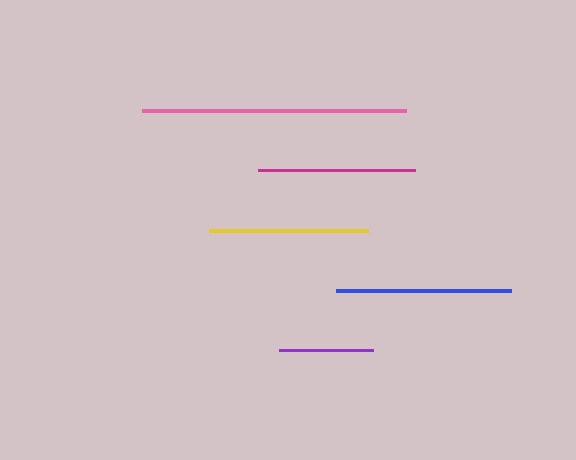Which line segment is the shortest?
The purple line is the shortest at approximately 95 pixels.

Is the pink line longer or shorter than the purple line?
The pink line is longer than the purple line.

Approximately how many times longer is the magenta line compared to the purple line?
The magenta line is approximately 1.7 times the length of the purple line.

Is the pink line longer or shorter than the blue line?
The pink line is longer than the blue line.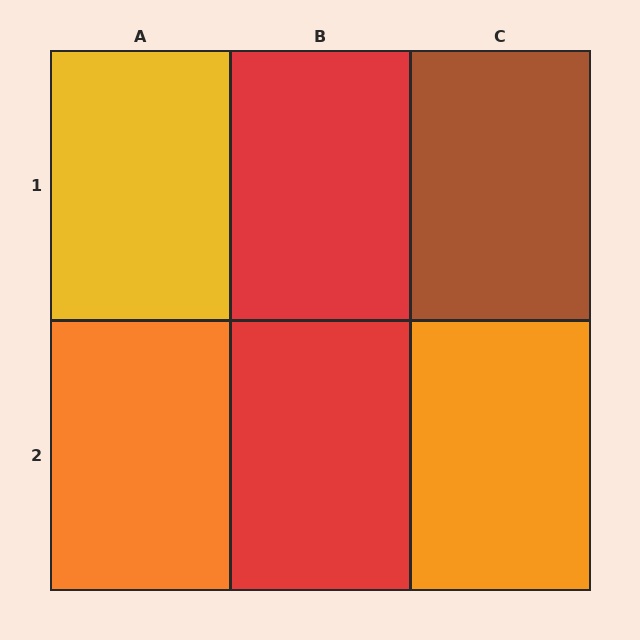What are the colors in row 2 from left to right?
Orange, red, orange.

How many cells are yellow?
1 cell is yellow.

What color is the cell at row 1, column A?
Yellow.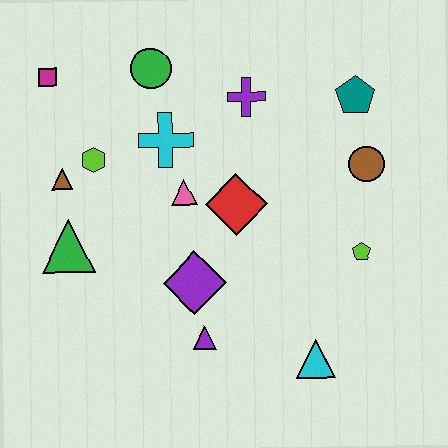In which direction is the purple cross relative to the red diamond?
The purple cross is above the red diamond.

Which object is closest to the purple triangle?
The purple diamond is closest to the purple triangle.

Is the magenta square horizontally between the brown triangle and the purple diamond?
No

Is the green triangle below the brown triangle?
Yes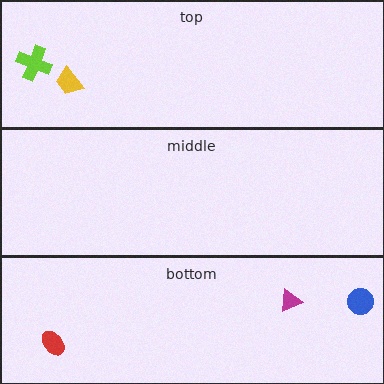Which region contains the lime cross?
The top region.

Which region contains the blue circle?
The bottom region.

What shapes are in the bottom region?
The red ellipse, the magenta triangle, the blue circle.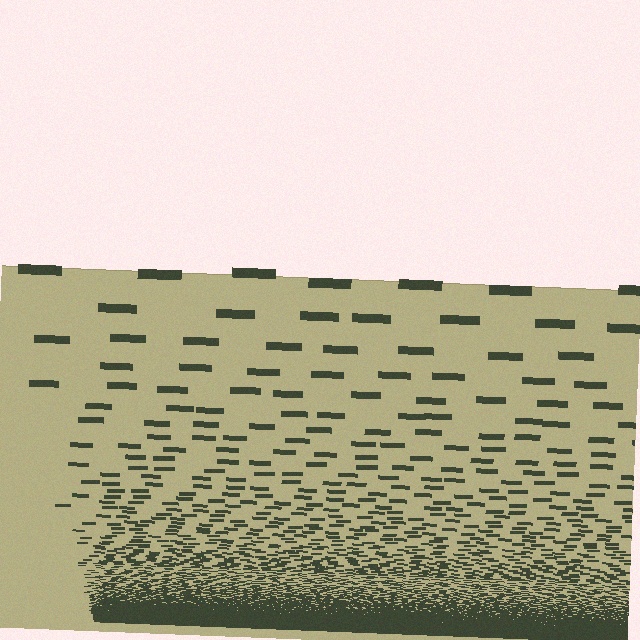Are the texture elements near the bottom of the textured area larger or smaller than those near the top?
Smaller. The gradient is inverted — elements near the bottom are smaller and denser.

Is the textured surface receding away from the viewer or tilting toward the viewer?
The surface appears to tilt toward the viewer. Texture elements get larger and sparser toward the top.